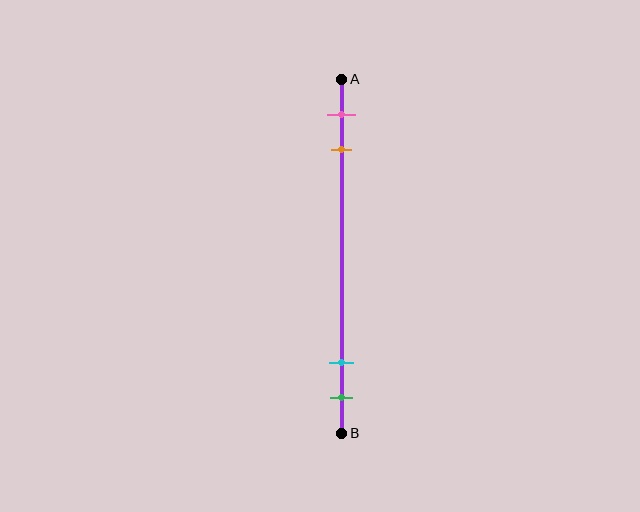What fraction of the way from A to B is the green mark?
The green mark is approximately 90% (0.9) of the way from A to B.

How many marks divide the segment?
There are 4 marks dividing the segment.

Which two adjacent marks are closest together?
The cyan and green marks are the closest adjacent pair.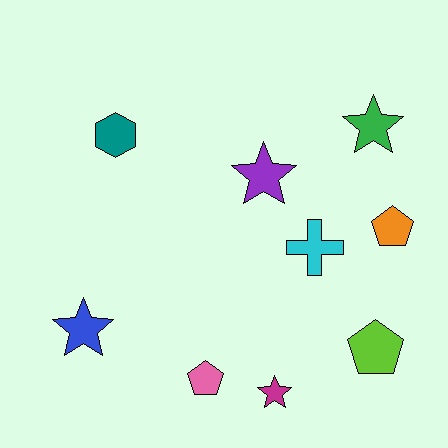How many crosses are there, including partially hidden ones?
There is 1 cross.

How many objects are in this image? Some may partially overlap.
There are 9 objects.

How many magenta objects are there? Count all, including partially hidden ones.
There is 1 magenta object.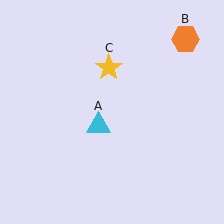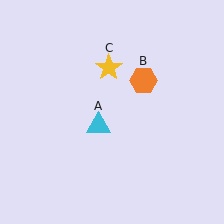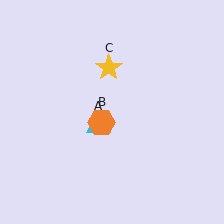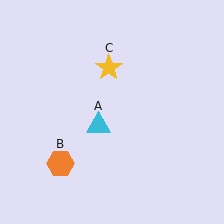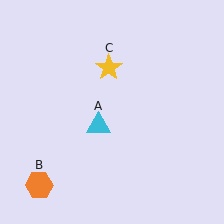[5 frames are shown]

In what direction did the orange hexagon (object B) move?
The orange hexagon (object B) moved down and to the left.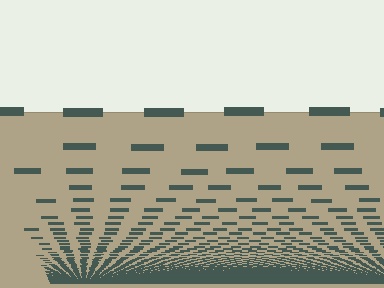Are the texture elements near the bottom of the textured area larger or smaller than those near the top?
Smaller. The gradient is inverted — elements near the bottom are smaller and denser.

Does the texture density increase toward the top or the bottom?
Density increases toward the bottom.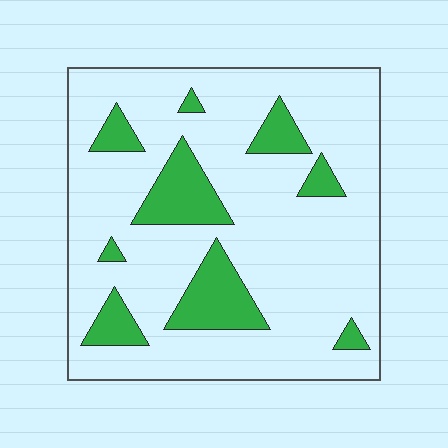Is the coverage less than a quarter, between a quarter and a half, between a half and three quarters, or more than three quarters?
Less than a quarter.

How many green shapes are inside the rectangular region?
9.